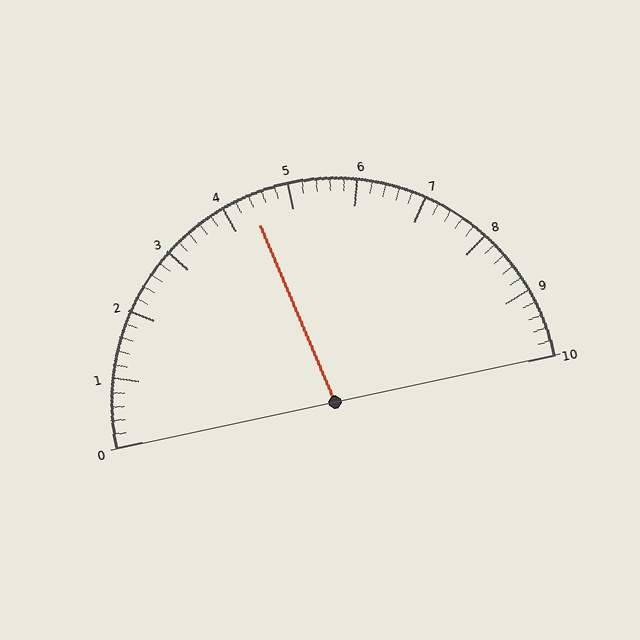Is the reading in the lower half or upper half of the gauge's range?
The reading is in the lower half of the range (0 to 10).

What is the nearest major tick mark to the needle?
The nearest major tick mark is 4.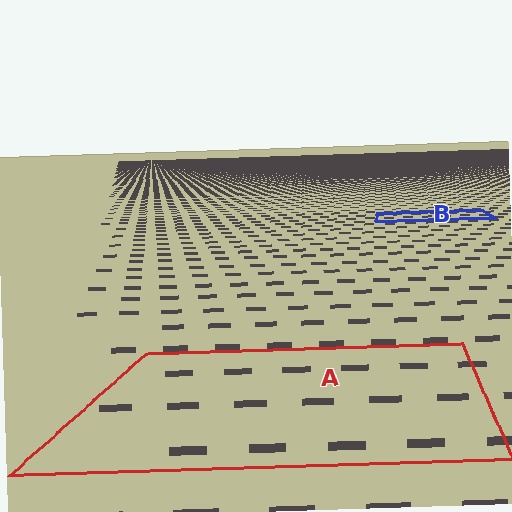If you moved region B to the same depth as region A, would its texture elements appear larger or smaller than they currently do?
They would appear larger. At a closer depth, the same texture elements are projected at a bigger on-screen size.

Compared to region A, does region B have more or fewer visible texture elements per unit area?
Region B has more texture elements per unit area — they are packed more densely because it is farther away.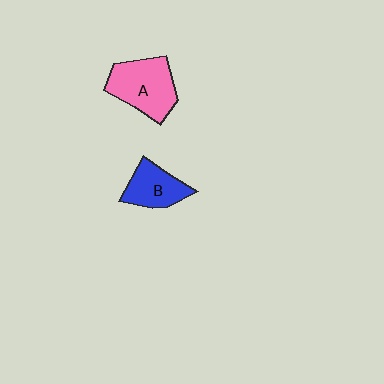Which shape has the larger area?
Shape A (pink).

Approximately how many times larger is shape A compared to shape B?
Approximately 1.4 times.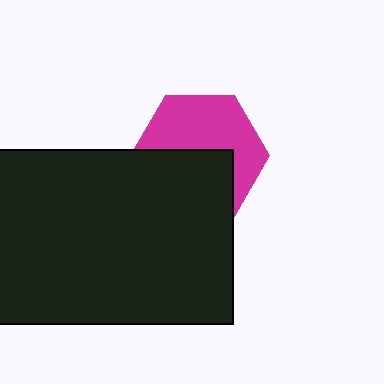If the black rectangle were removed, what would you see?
You would see the complete magenta hexagon.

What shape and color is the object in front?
The object in front is a black rectangle.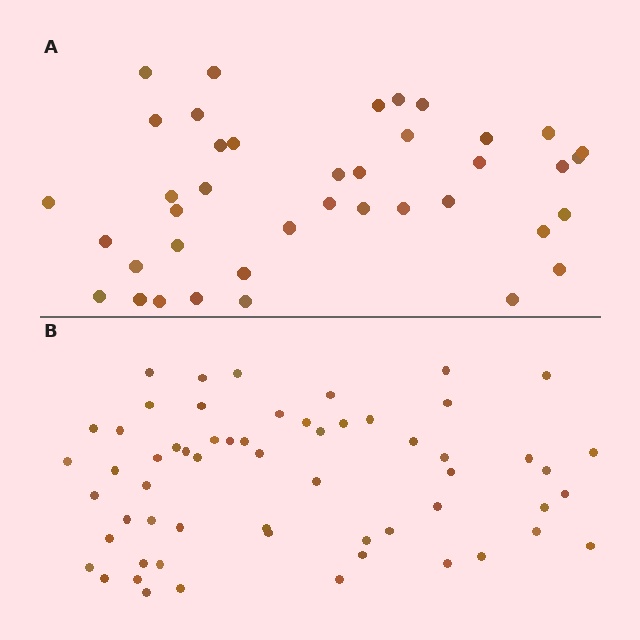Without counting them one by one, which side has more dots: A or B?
Region B (the bottom region) has more dots.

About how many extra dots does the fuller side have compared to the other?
Region B has approximately 20 more dots than region A.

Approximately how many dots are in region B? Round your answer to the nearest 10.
About 60 dots. (The exact count is 59, which rounds to 60.)